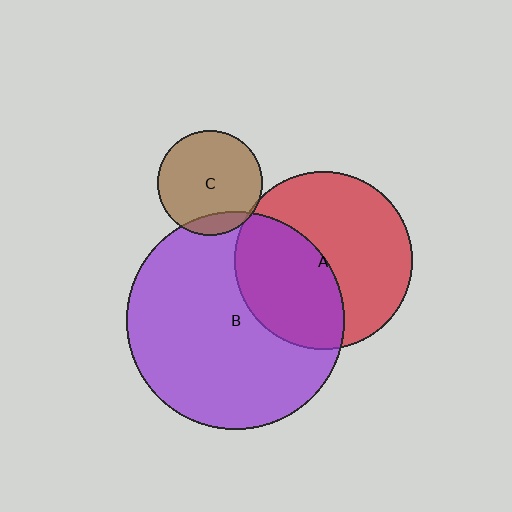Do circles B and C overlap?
Yes.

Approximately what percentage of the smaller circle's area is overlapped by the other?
Approximately 15%.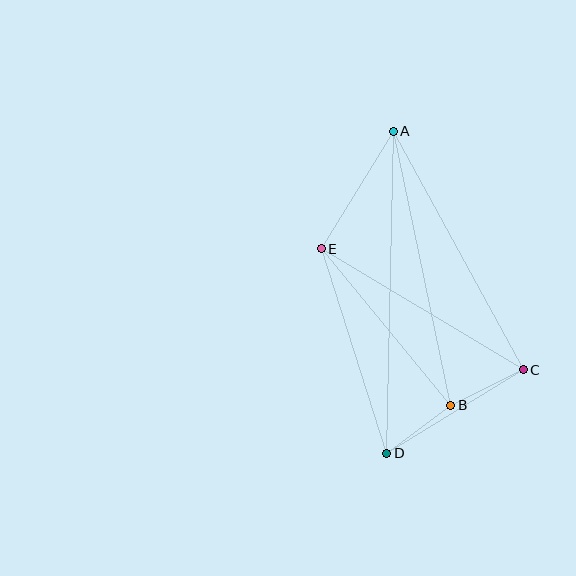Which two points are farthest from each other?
Points A and D are farthest from each other.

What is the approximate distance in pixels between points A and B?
The distance between A and B is approximately 280 pixels.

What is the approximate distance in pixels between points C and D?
The distance between C and D is approximately 160 pixels.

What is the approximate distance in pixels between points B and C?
The distance between B and C is approximately 81 pixels.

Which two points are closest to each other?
Points B and D are closest to each other.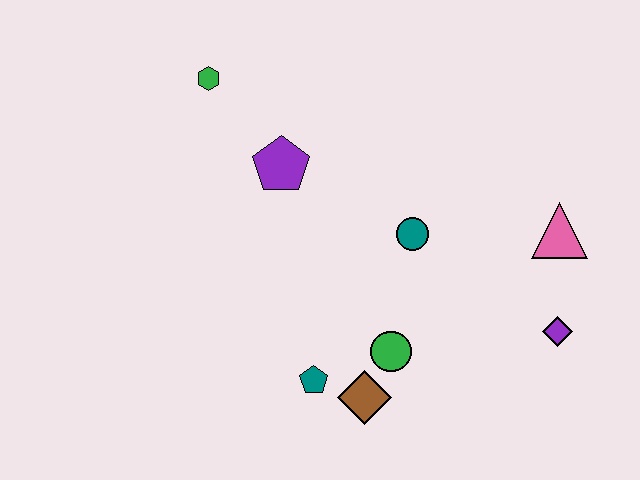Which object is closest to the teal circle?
The green circle is closest to the teal circle.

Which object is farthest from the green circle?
The green hexagon is farthest from the green circle.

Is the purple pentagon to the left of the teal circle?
Yes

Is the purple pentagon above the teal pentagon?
Yes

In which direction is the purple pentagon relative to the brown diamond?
The purple pentagon is above the brown diamond.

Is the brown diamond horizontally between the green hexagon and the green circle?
Yes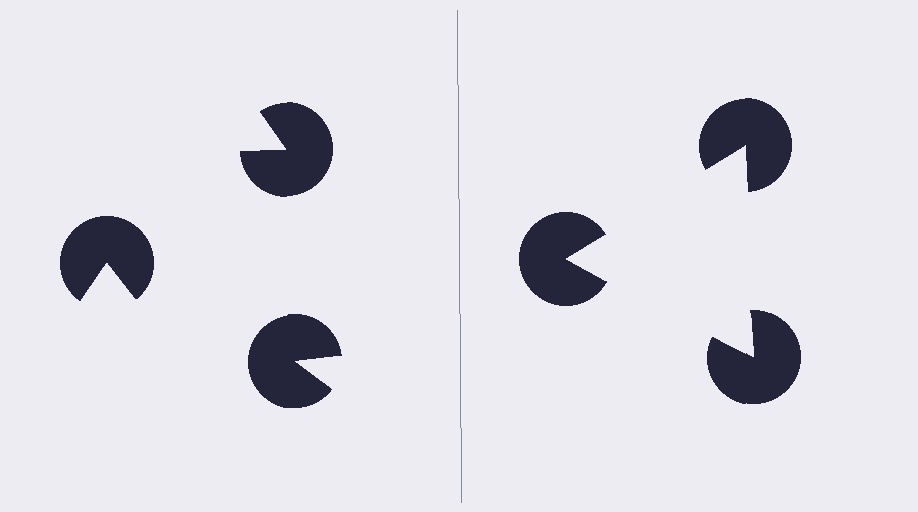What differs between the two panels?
The pac-man discs are positioned identically on both sides; only the wedge orientations differ. On the right they align to a triangle; on the left they are misaligned.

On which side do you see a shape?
An illusory triangle appears on the right side. On the left side the wedge cuts are rotated, so no coherent shape forms.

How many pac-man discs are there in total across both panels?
6 — 3 on each side.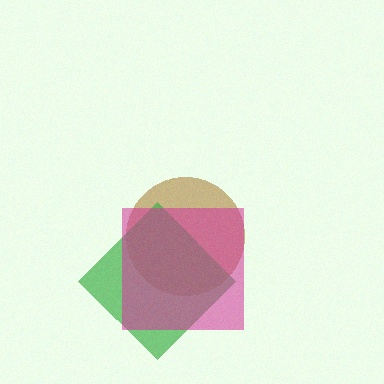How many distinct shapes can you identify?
There are 3 distinct shapes: a brown circle, a green diamond, a magenta square.